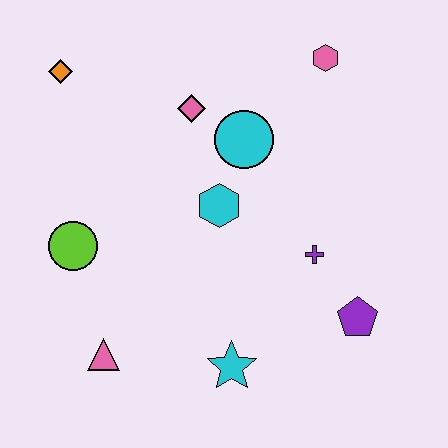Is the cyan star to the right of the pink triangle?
Yes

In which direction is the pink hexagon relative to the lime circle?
The pink hexagon is to the right of the lime circle.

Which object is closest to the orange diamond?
The pink diamond is closest to the orange diamond.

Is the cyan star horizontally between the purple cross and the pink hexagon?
No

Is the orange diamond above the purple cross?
Yes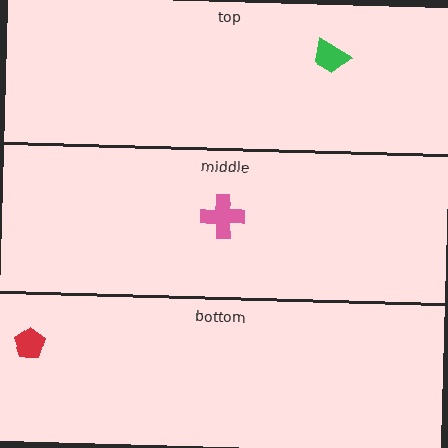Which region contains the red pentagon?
The bottom region.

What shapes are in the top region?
The green trapezoid.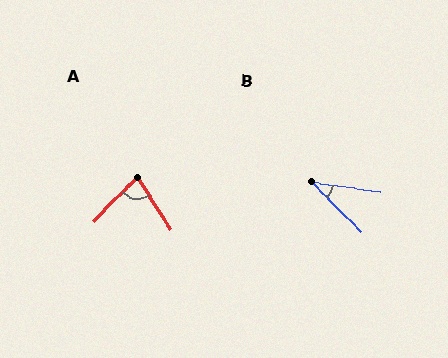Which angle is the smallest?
B, at approximately 37 degrees.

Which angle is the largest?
A, at approximately 77 degrees.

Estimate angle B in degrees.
Approximately 37 degrees.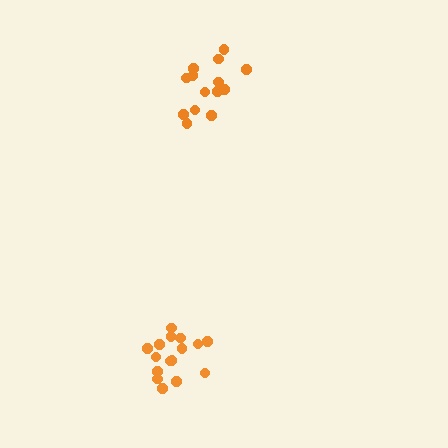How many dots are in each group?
Group 1: 16 dots, Group 2: 14 dots (30 total).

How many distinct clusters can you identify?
There are 2 distinct clusters.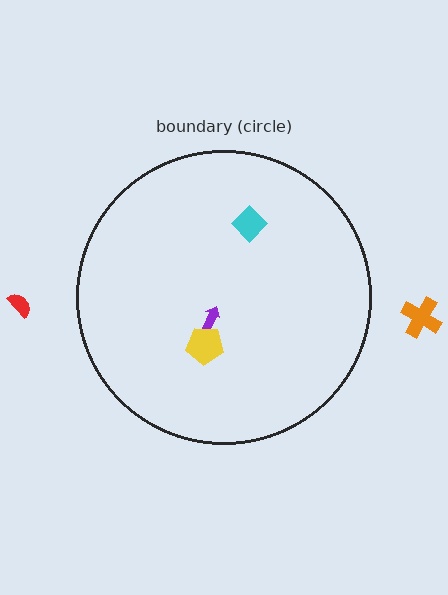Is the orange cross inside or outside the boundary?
Outside.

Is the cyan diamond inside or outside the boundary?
Inside.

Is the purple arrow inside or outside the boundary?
Inside.